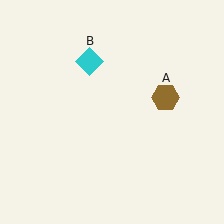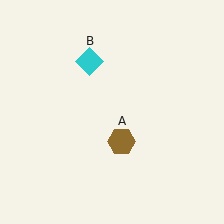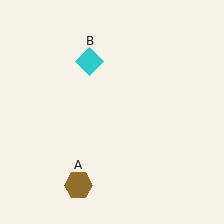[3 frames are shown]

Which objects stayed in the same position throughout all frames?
Cyan diamond (object B) remained stationary.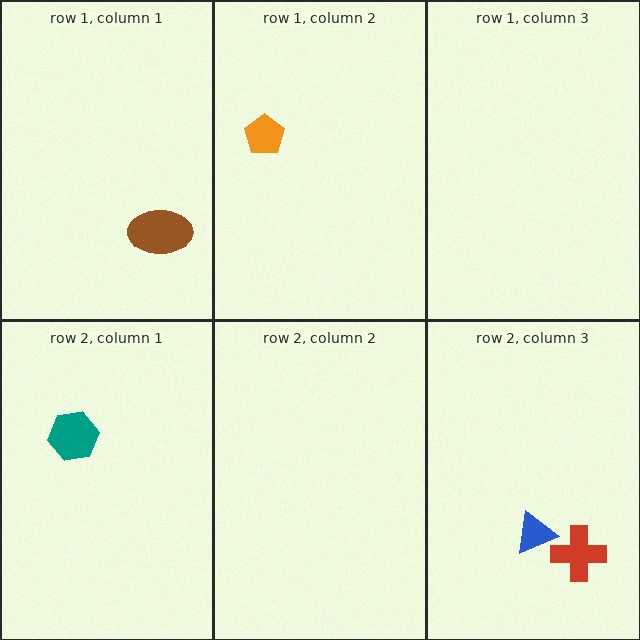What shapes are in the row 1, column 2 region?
The orange pentagon.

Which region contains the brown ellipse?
The row 1, column 1 region.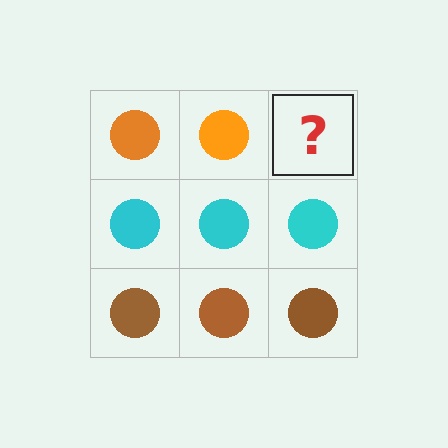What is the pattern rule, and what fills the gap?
The rule is that each row has a consistent color. The gap should be filled with an orange circle.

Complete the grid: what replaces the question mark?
The question mark should be replaced with an orange circle.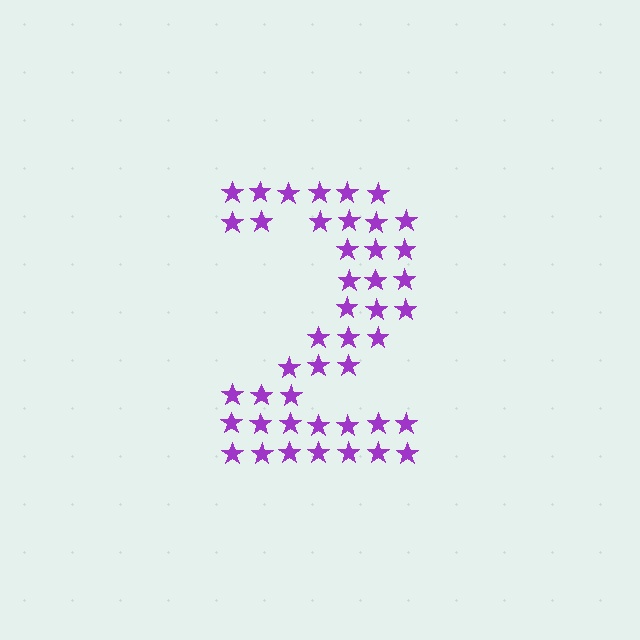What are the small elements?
The small elements are stars.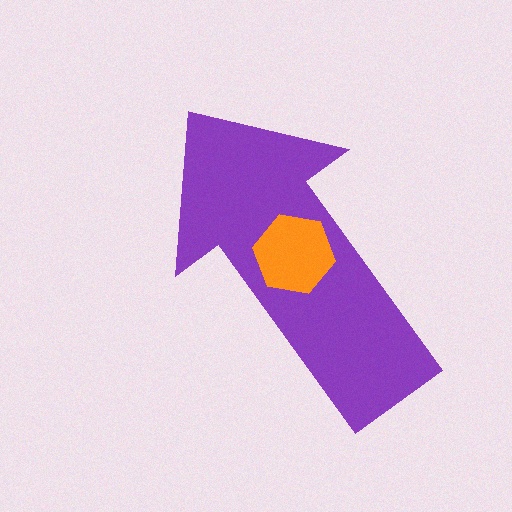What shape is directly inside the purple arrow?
The orange hexagon.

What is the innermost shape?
The orange hexagon.